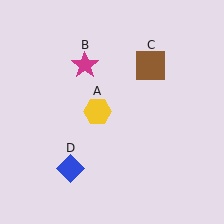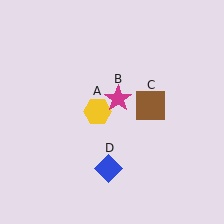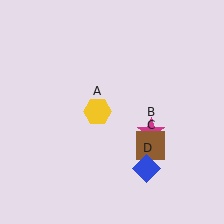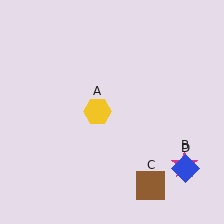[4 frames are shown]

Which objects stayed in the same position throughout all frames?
Yellow hexagon (object A) remained stationary.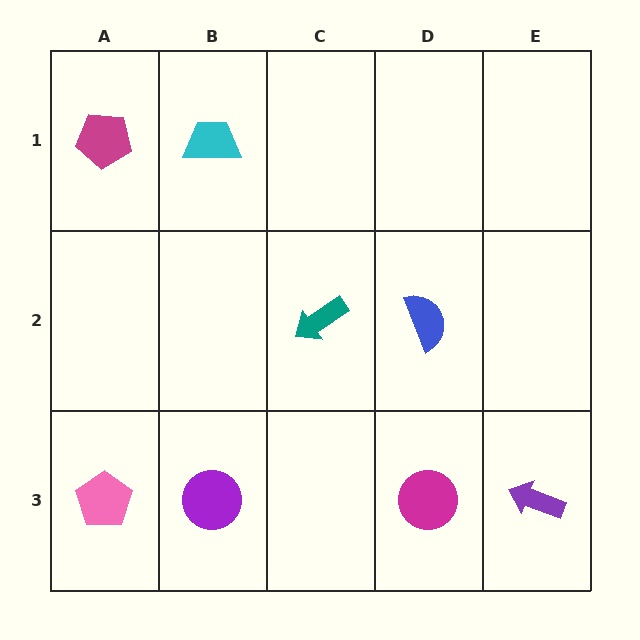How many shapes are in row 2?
2 shapes.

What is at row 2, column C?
A teal arrow.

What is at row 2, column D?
A blue semicircle.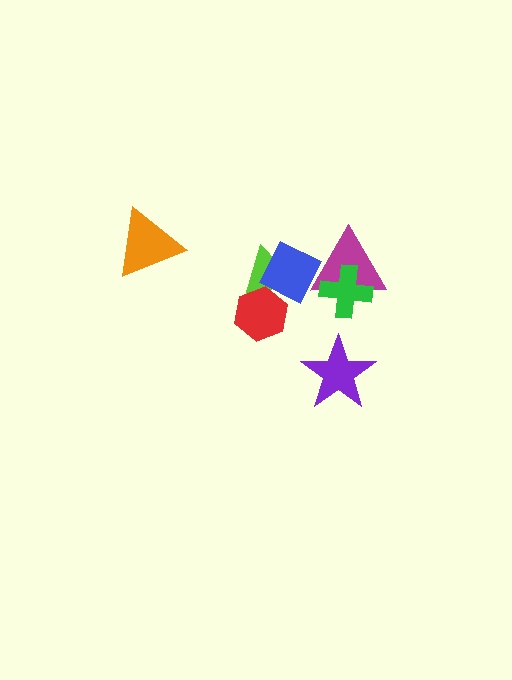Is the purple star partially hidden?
No, no other shape covers it.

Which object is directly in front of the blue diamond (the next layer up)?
The magenta triangle is directly in front of the blue diamond.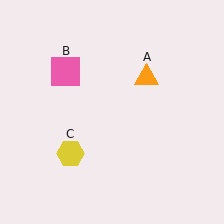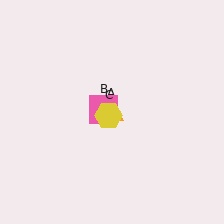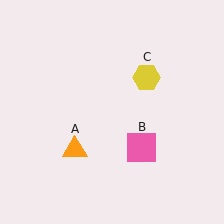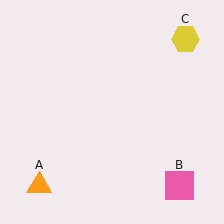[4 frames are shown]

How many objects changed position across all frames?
3 objects changed position: orange triangle (object A), pink square (object B), yellow hexagon (object C).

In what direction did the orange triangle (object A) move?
The orange triangle (object A) moved down and to the left.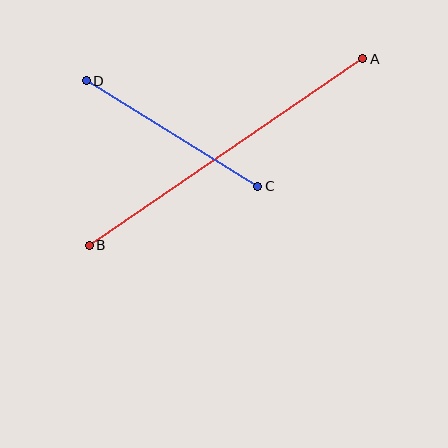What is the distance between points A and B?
The distance is approximately 331 pixels.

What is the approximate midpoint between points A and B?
The midpoint is at approximately (226, 152) pixels.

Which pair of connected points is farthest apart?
Points A and B are farthest apart.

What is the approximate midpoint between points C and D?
The midpoint is at approximately (172, 133) pixels.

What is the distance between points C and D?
The distance is approximately 201 pixels.